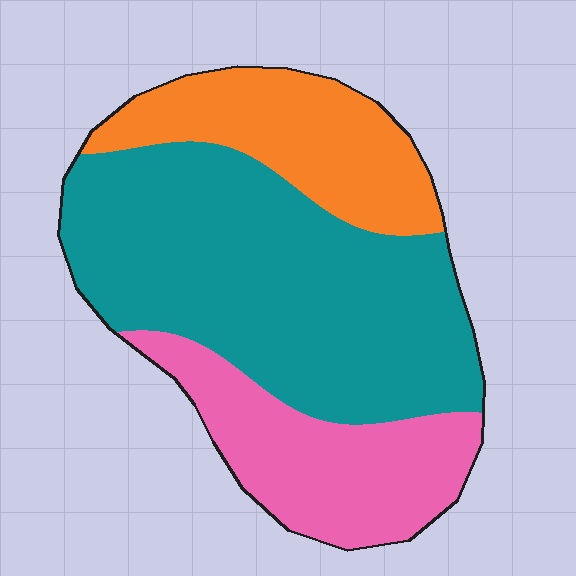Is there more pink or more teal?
Teal.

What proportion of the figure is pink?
Pink takes up between a sixth and a third of the figure.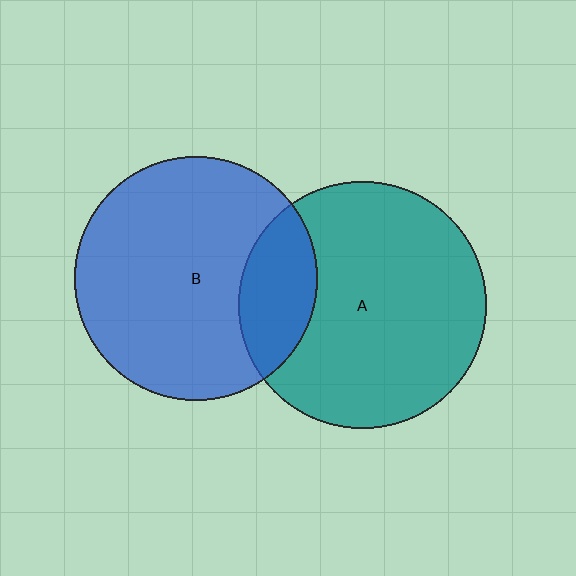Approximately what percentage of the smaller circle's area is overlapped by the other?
Approximately 20%.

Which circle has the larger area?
Circle A (teal).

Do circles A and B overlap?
Yes.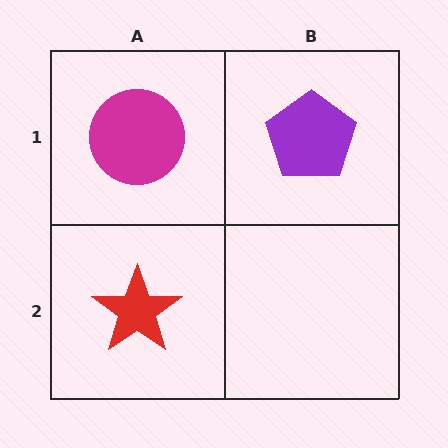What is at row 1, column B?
A purple pentagon.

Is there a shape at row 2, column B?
No, that cell is empty.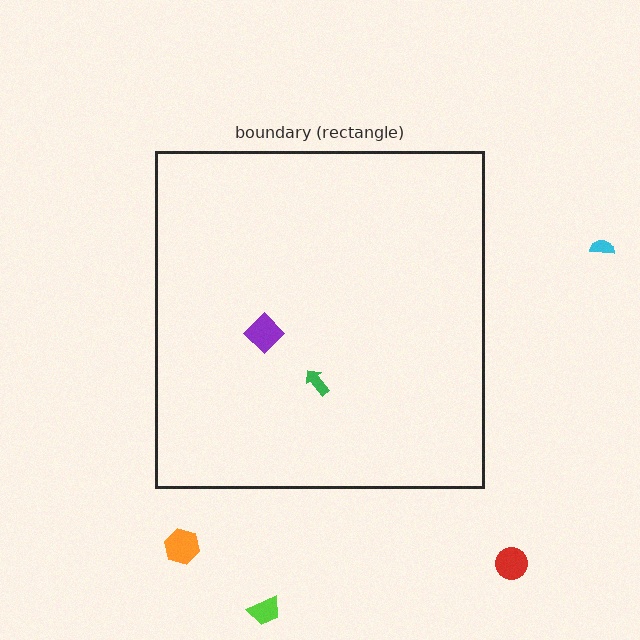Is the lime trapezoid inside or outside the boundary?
Outside.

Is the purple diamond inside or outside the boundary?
Inside.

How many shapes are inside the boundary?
2 inside, 4 outside.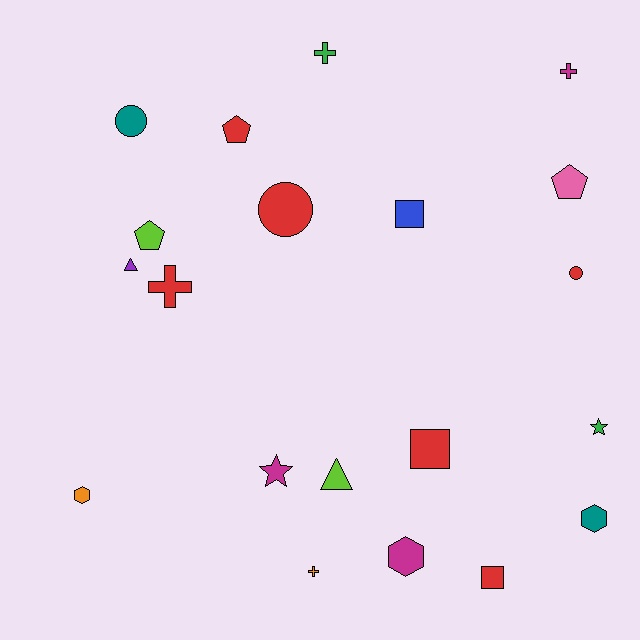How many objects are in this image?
There are 20 objects.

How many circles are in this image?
There are 3 circles.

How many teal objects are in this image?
There are 2 teal objects.